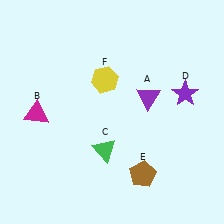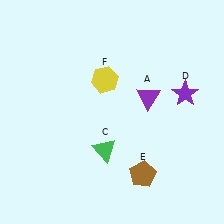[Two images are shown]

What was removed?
The magenta triangle (B) was removed in Image 2.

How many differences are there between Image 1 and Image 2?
There is 1 difference between the two images.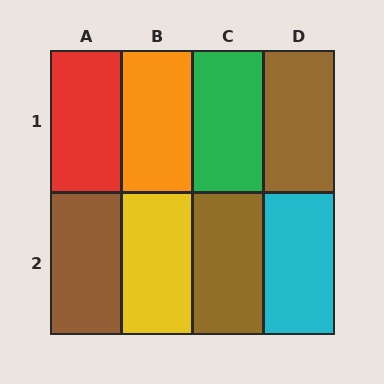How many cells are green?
1 cell is green.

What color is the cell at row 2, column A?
Brown.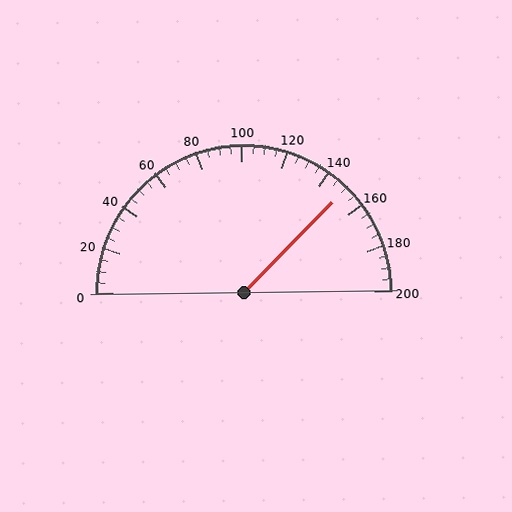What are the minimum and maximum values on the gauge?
The gauge ranges from 0 to 200.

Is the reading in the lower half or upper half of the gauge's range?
The reading is in the upper half of the range (0 to 200).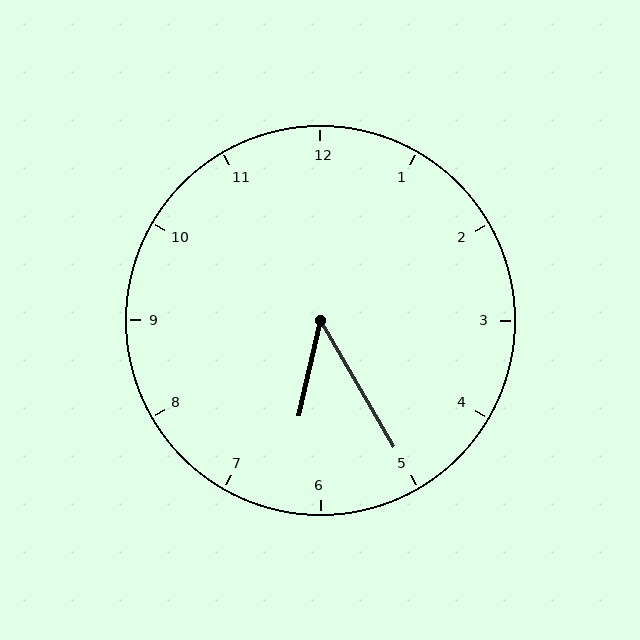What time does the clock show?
6:25.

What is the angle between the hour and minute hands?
Approximately 42 degrees.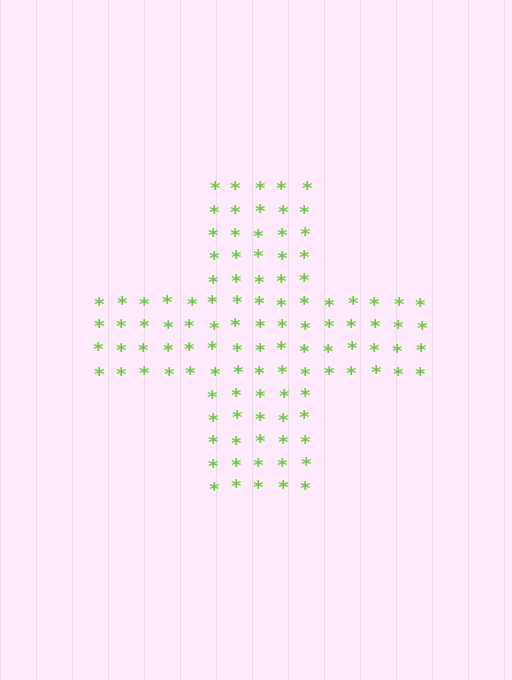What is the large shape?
The large shape is a cross.